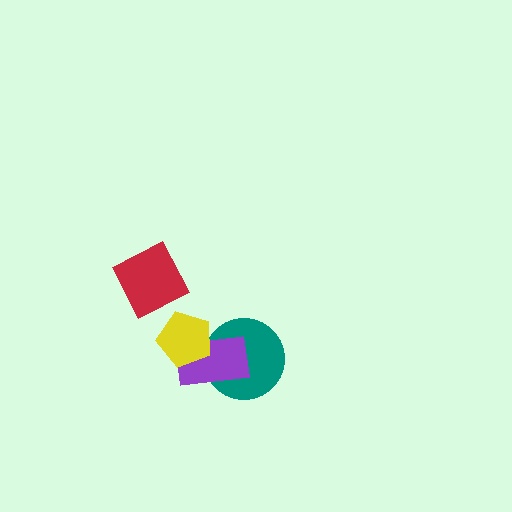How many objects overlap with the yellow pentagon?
2 objects overlap with the yellow pentagon.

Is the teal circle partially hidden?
Yes, it is partially covered by another shape.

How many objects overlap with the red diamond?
0 objects overlap with the red diamond.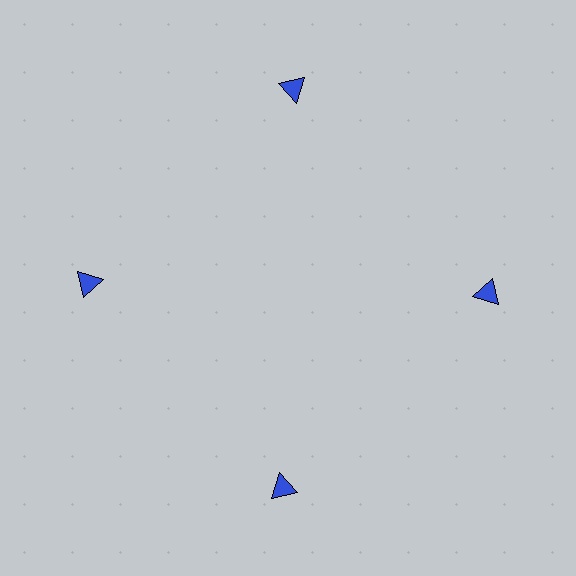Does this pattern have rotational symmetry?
Yes, this pattern has 4-fold rotational symmetry. It looks the same after rotating 90 degrees around the center.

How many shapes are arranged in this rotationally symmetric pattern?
There are 4 shapes, arranged in 4 groups of 1.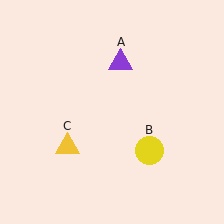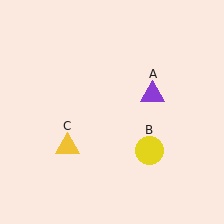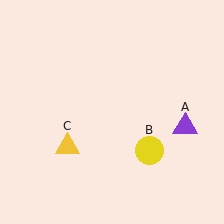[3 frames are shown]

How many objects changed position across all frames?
1 object changed position: purple triangle (object A).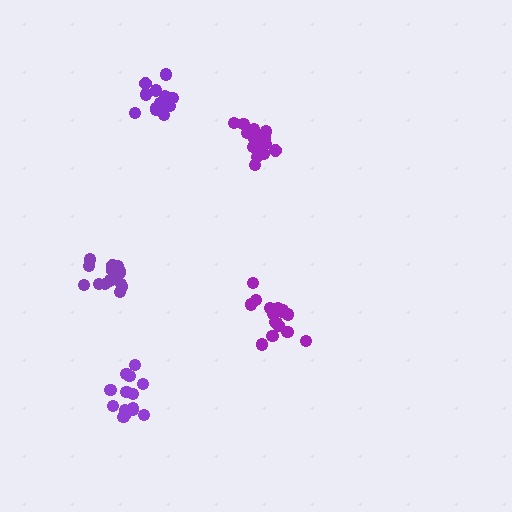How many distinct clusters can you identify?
There are 5 distinct clusters.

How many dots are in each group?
Group 1: 18 dots, Group 2: 15 dots, Group 3: 20 dots, Group 4: 16 dots, Group 5: 14 dots (83 total).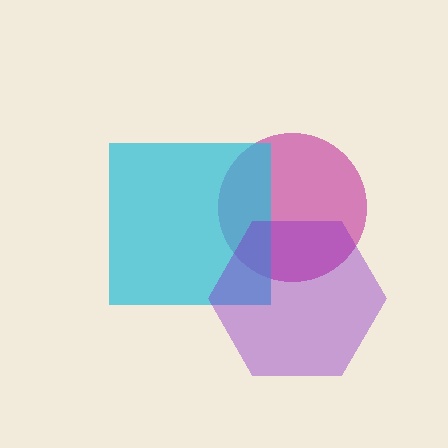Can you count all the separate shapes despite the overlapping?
Yes, there are 3 separate shapes.